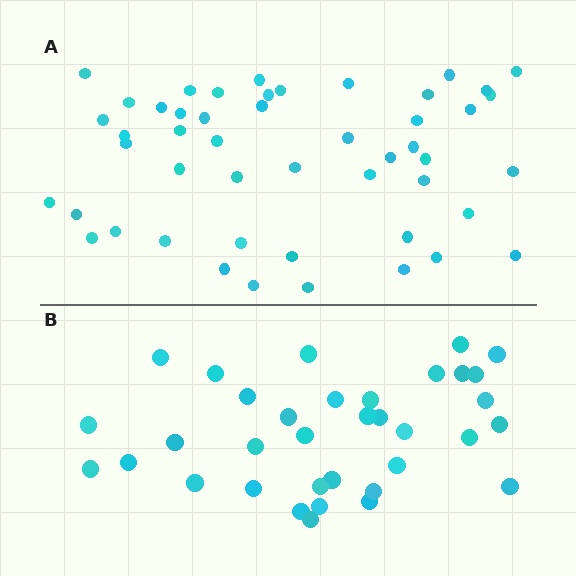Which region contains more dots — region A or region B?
Region A (the top region) has more dots.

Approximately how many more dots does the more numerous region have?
Region A has approximately 15 more dots than region B.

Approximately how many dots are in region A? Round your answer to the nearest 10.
About 50 dots. (The exact count is 49, which rounds to 50.)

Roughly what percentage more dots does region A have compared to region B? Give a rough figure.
About 40% more.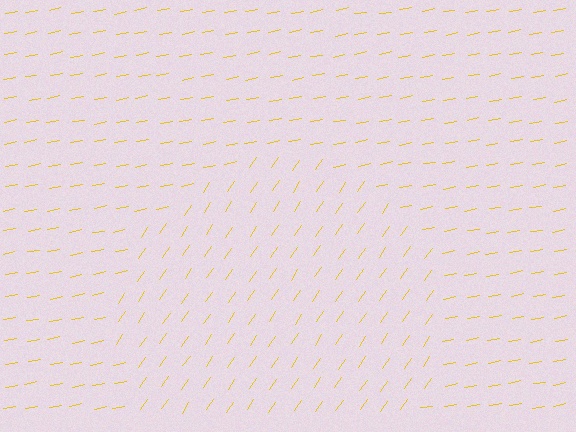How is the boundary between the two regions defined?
The boundary is defined purely by a change in line orientation (approximately 45 degrees difference). All lines are the same color and thickness.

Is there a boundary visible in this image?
Yes, there is a texture boundary formed by a change in line orientation.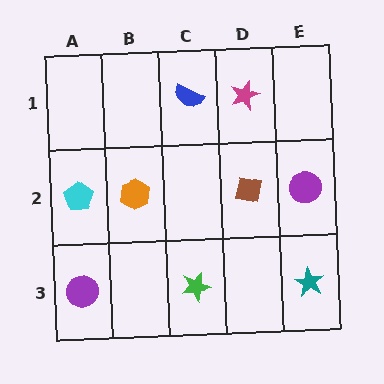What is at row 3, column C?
A green star.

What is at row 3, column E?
A teal star.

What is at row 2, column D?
A brown square.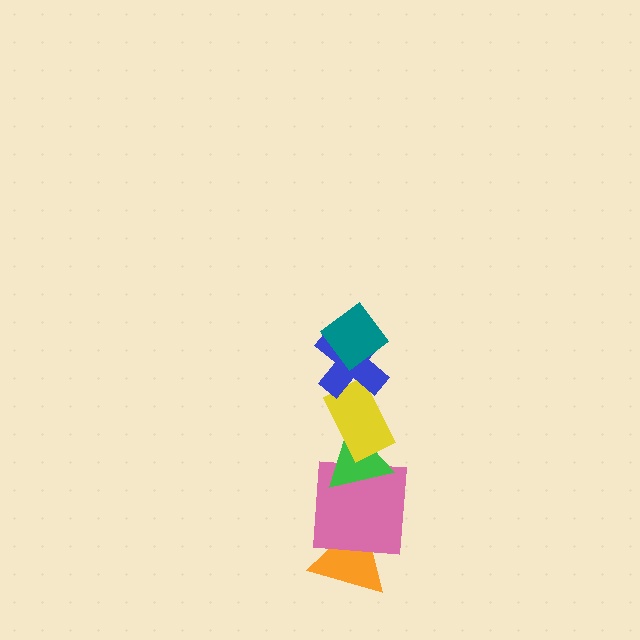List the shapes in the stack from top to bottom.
From top to bottom: the teal diamond, the blue cross, the yellow rectangle, the green triangle, the pink square, the orange triangle.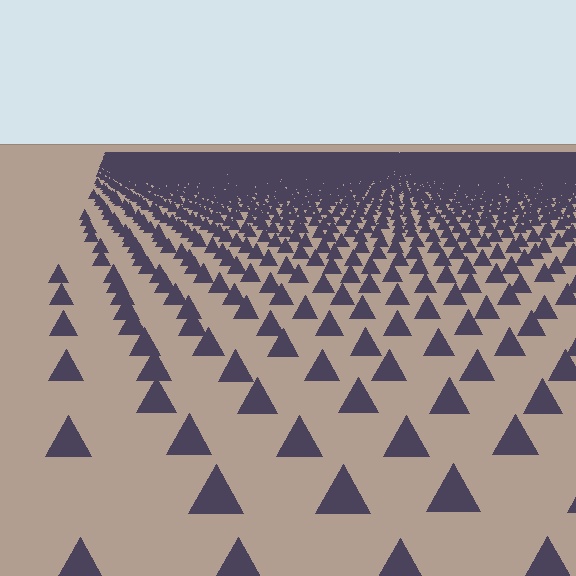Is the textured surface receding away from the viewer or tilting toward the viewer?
The surface is receding away from the viewer. Texture elements get smaller and denser toward the top.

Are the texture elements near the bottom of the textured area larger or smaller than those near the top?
Larger. Near the bottom, elements are closer to the viewer and appear at a bigger on-screen size.